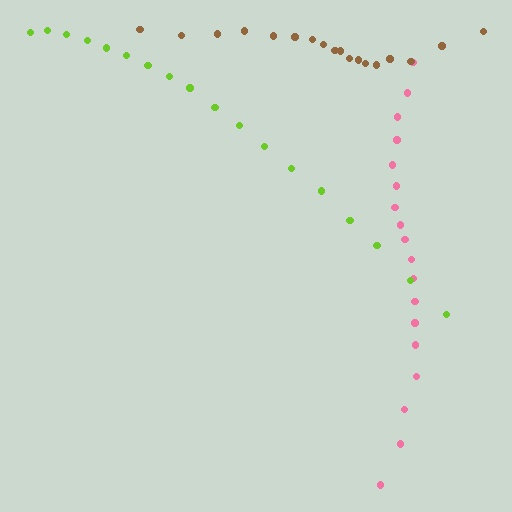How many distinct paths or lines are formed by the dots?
There are 3 distinct paths.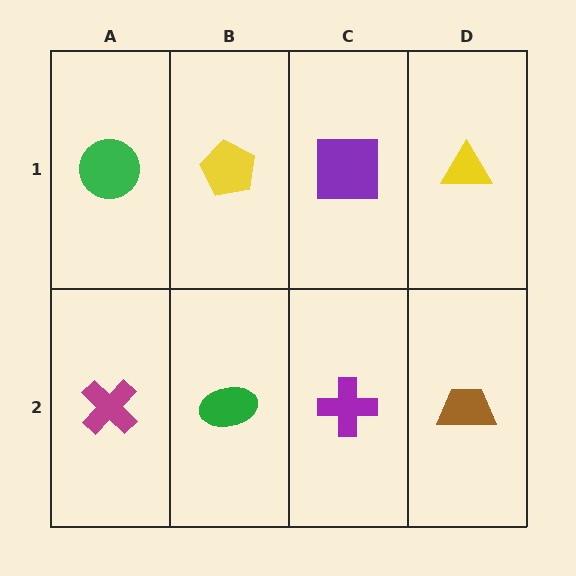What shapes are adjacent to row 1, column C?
A purple cross (row 2, column C), a yellow pentagon (row 1, column B), a yellow triangle (row 1, column D).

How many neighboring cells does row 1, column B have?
3.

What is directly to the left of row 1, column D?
A purple square.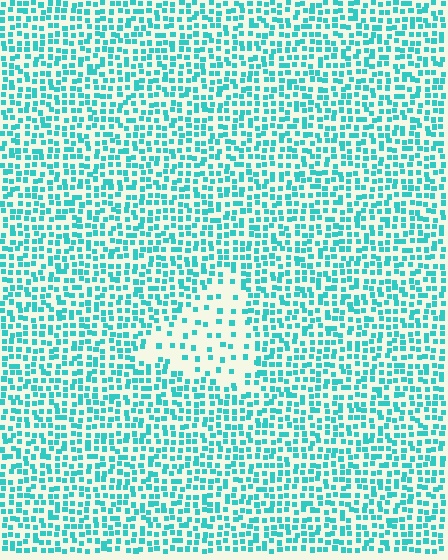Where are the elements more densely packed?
The elements are more densely packed outside the triangle boundary.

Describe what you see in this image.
The image contains small cyan elements arranged at two different densities. A triangle-shaped region is visible where the elements are less densely packed than the surrounding area.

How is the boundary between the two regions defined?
The boundary is defined by a change in element density (approximately 2.7x ratio). All elements are the same color, size, and shape.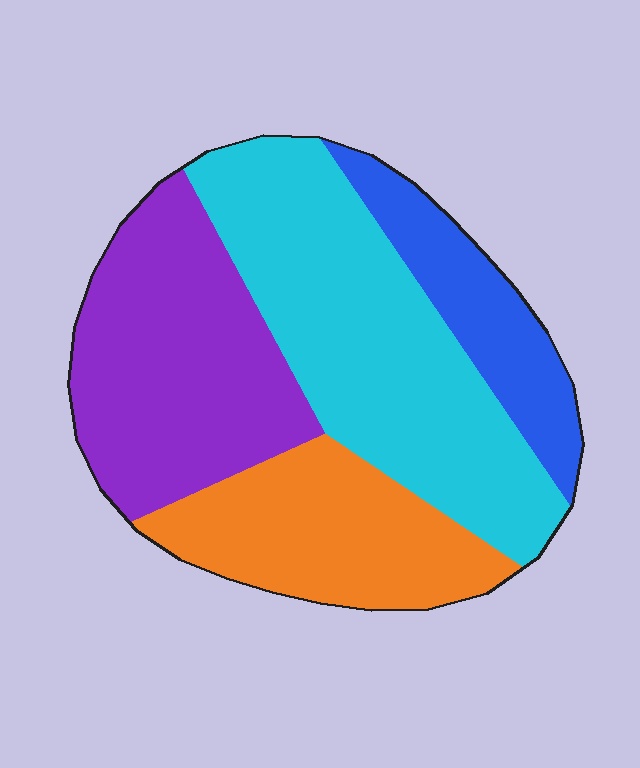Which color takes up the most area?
Cyan, at roughly 35%.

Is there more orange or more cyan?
Cyan.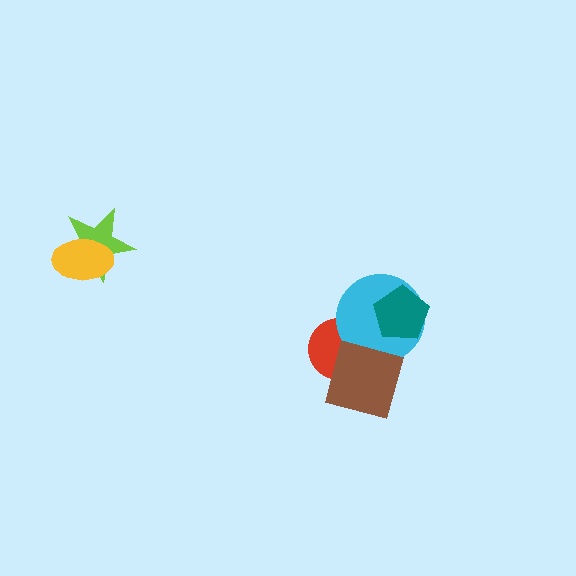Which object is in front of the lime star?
The yellow ellipse is in front of the lime star.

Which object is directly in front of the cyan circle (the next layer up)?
The brown diamond is directly in front of the cyan circle.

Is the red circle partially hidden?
Yes, it is partially covered by another shape.